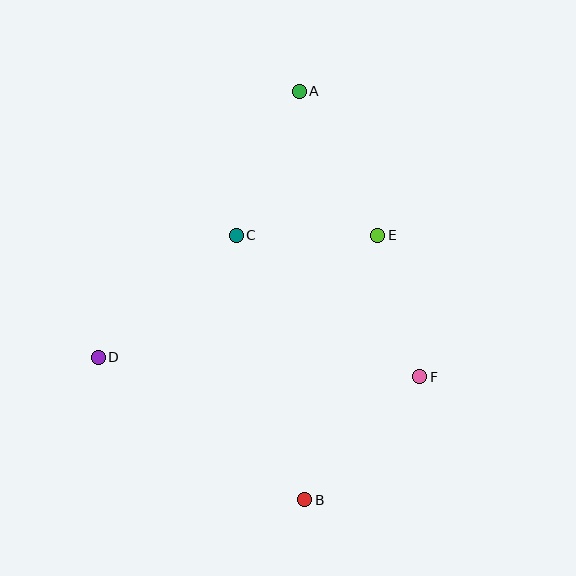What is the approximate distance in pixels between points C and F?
The distance between C and F is approximately 232 pixels.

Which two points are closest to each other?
Points C and E are closest to each other.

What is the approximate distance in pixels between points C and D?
The distance between C and D is approximately 184 pixels.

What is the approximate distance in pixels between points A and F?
The distance between A and F is approximately 310 pixels.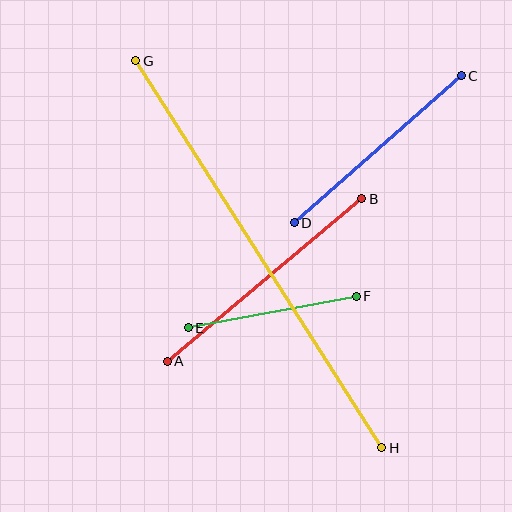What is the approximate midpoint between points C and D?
The midpoint is at approximately (378, 149) pixels.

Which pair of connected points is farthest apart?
Points G and H are farthest apart.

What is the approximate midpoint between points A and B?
The midpoint is at approximately (265, 280) pixels.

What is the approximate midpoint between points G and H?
The midpoint is at approximately (259, 254) pixels.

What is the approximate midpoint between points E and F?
The midpoint is at approximately (272, 312) pixels.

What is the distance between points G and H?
The distance is approximately 458 pixels.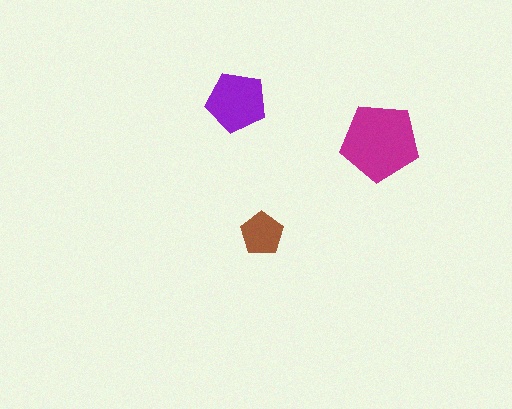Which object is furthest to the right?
The magenta pentagon is rightmost.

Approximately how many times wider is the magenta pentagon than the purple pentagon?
About 1.5 times wider.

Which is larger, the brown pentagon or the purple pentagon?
The purple one.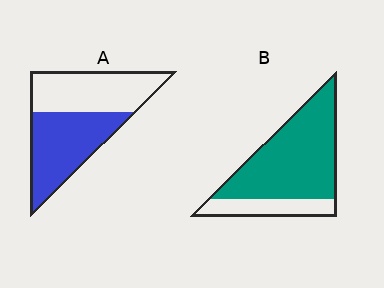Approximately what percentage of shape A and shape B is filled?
A is approximately 50% and B is approximately 75%.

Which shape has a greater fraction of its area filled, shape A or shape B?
Shape B.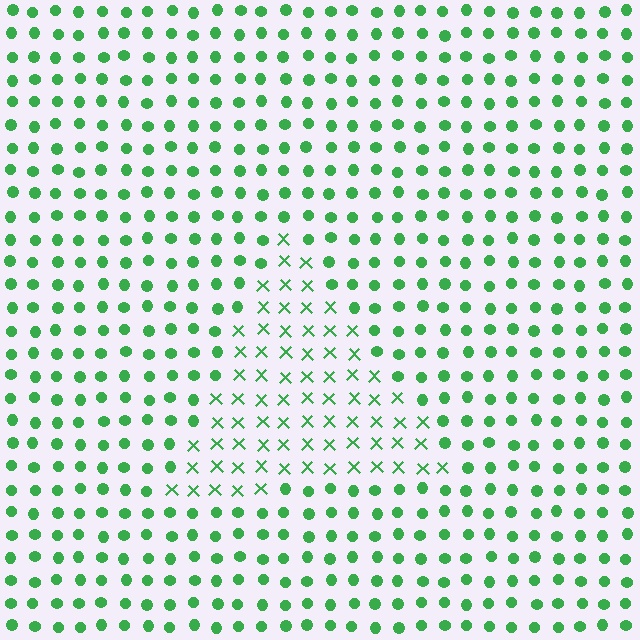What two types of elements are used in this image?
The image uses X marks inside the triangle region and circles outside it.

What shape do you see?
I see a triangle.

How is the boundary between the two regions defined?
The boundary is defined by a change in element shape: X marks inside vs. circles outside. All elements share the same color and spacing.